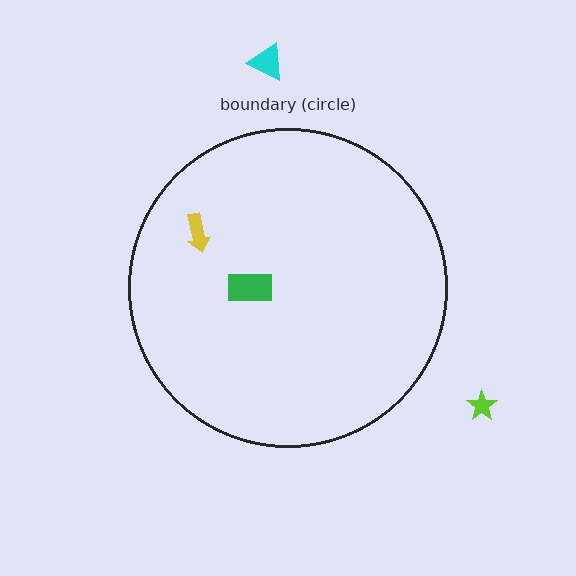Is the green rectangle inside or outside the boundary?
Inside.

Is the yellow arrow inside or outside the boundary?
Inside.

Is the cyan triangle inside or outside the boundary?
Outside.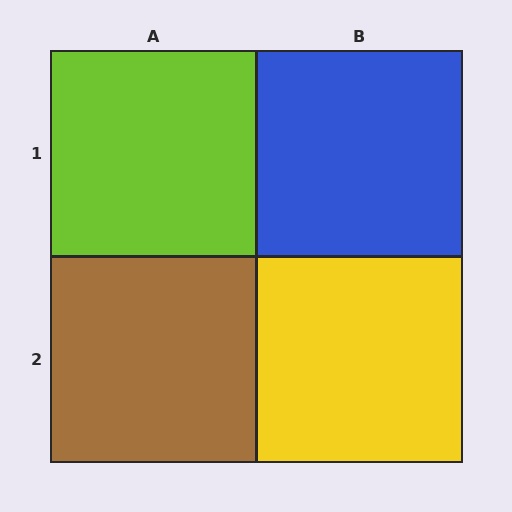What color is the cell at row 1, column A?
Lime.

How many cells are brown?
1 cell is brown.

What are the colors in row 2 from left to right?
Brown, yellow.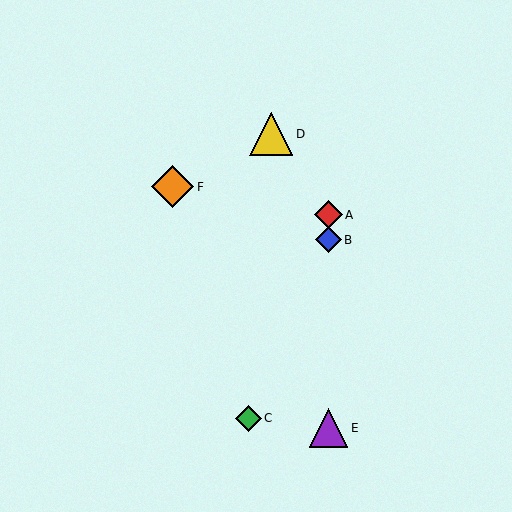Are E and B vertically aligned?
Yes, both are at x≈328.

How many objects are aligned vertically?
3 objects (A, B, E) are aligned vertically.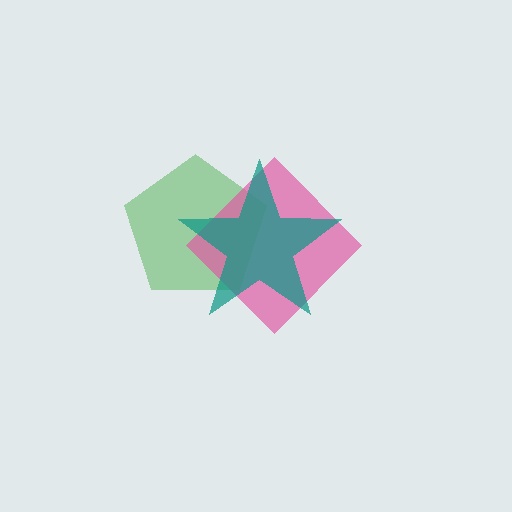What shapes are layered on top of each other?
The layered shapes are: a green pentagon, a pink diamond, a teal star.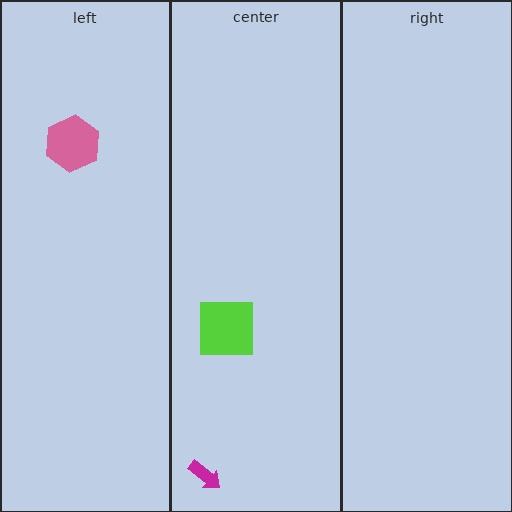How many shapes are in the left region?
1.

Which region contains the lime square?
The center region.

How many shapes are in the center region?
2.